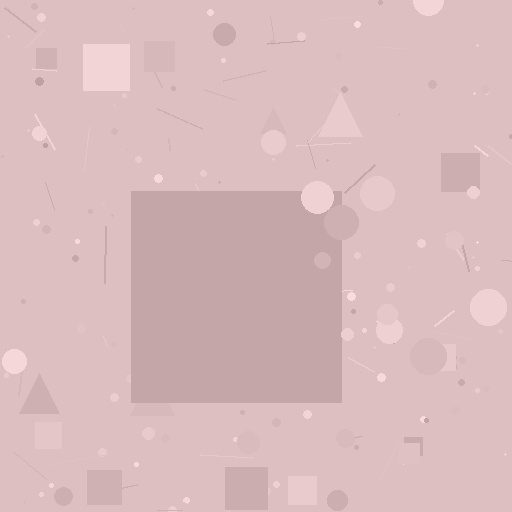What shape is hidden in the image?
A square is hidden in the image.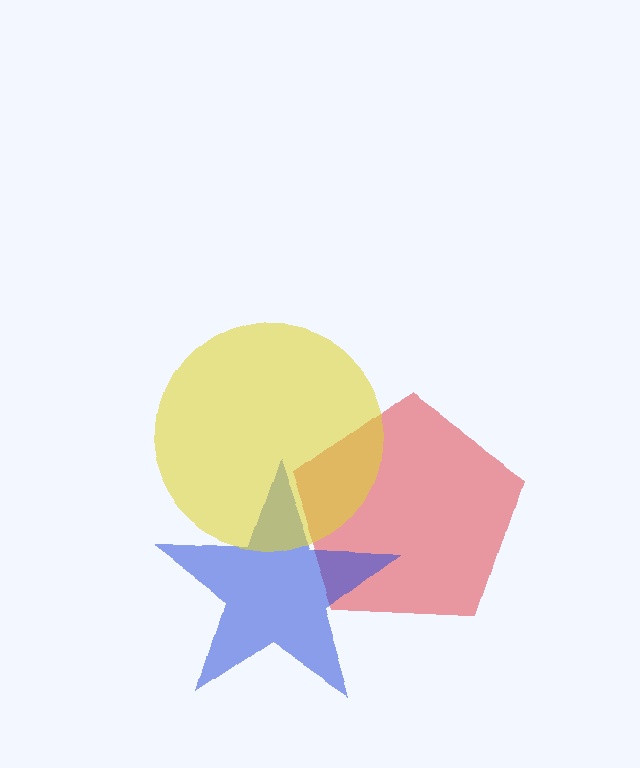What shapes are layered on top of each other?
The layered shapes are: a red pentagon, a blue star, a yellow circle.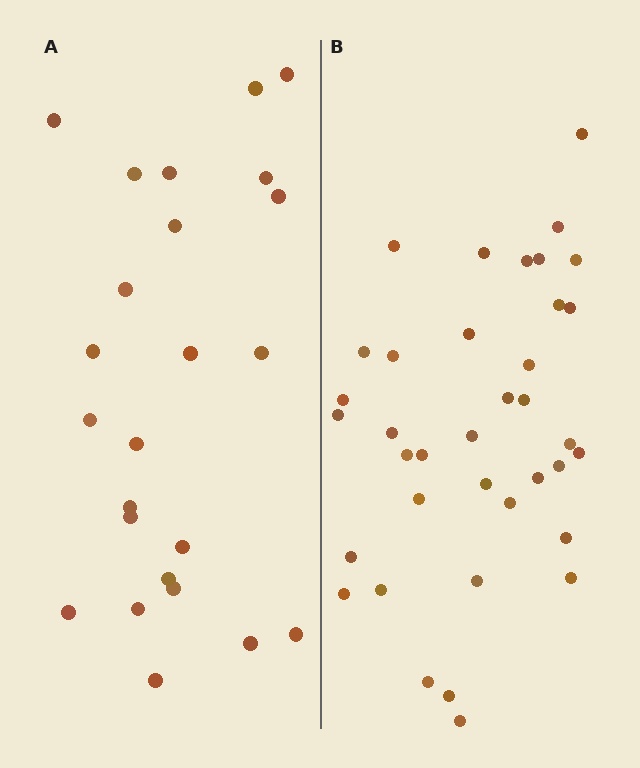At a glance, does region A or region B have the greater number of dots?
Region B (the right region) has more dots.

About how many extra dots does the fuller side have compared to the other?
Region B has approximately 15 more dots than region A.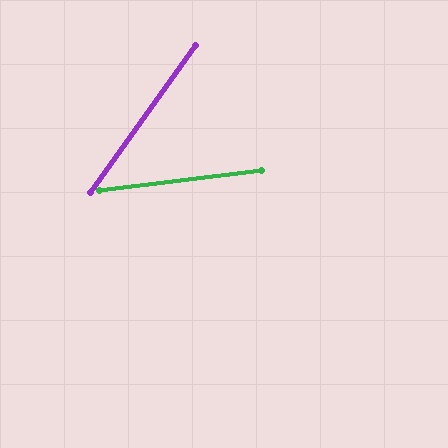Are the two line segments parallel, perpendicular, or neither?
Neither parallel nor perpendicular — they differ by about 47°.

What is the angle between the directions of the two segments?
Approximately 47 degrees.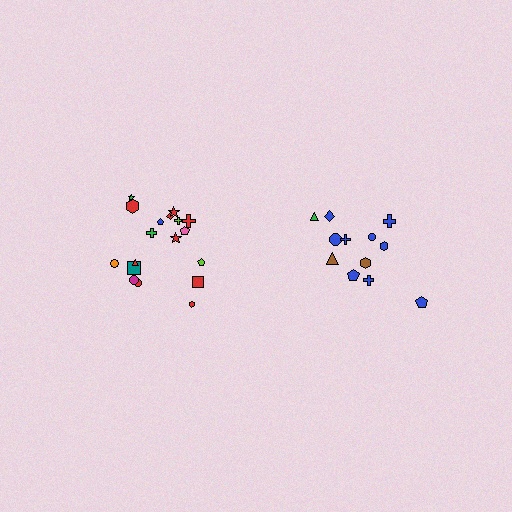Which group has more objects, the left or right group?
The left group.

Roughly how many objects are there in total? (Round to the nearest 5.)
Roughly 30 objects in total.